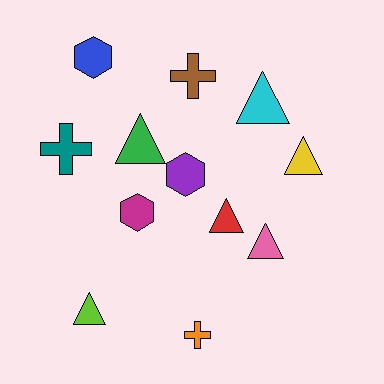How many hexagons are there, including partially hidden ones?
There are 3 hexagons.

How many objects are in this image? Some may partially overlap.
There are 12 objects.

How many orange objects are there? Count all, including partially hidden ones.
There is 1 orange object.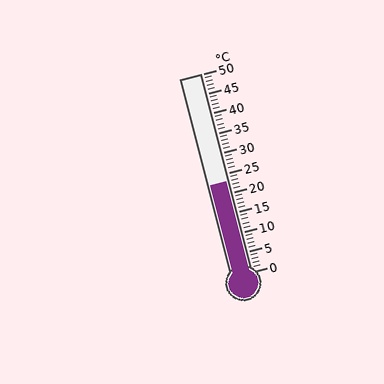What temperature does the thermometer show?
The thermometer shows approximately 23°C.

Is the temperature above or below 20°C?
The temperature is above 20°C.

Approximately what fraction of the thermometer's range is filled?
The thermometer is filled to approximately 45% of its range.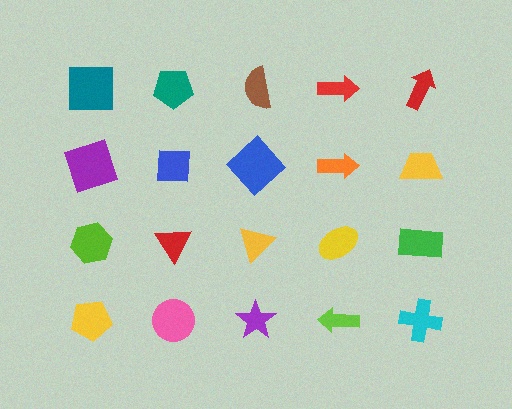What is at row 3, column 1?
A lime hexagon.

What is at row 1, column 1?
A teal square.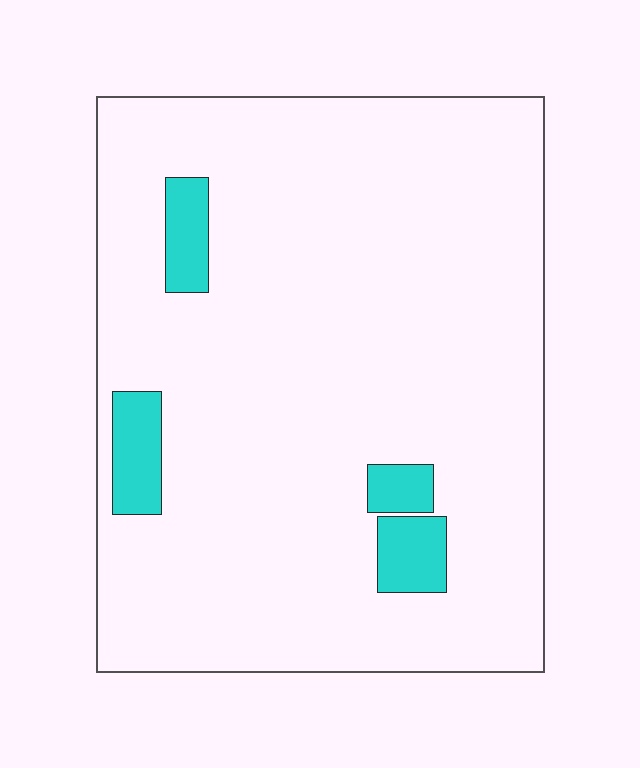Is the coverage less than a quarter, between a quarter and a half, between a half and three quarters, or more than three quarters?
Less than a quarter.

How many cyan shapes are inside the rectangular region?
4.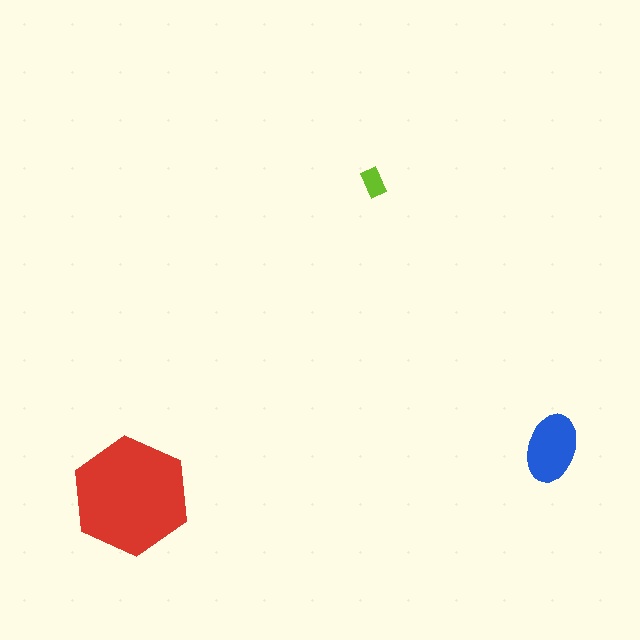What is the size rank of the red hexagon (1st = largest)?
1st.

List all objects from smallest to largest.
The lime rectangle, the blue ellipse, the red hexagon.